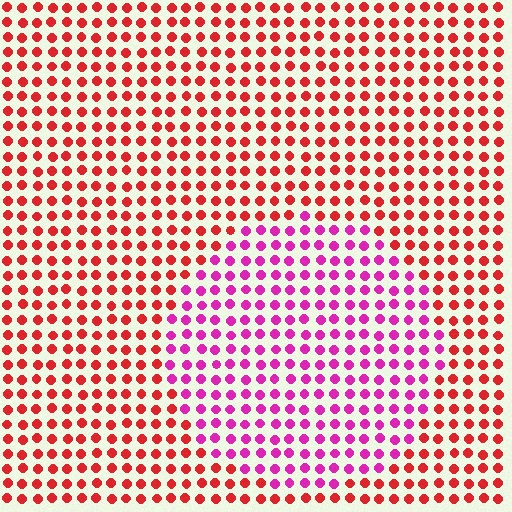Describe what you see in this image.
The image is filled with small red elements in a uniform arrangement. A circle-shaped region is visible where the elements are tinted to a slightly different hue, forming a subtle color boundary.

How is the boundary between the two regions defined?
The boundary is defined purely by a slight shift in hue (about 44 degrees). Spacing, size, and orientation are identical on both sides.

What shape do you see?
I see a circle.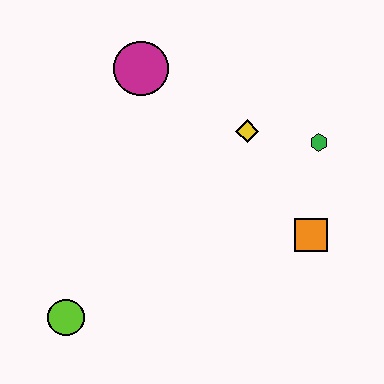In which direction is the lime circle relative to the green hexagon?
The lime circle is to the left of the green hexagon.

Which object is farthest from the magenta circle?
The lime circle is farthest from the magenta circle.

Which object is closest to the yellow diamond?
The green hexagon is closest to the yellow diamond.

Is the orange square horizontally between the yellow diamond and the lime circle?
No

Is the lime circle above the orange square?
No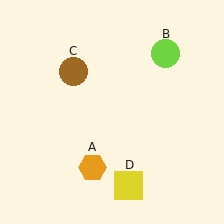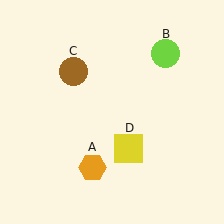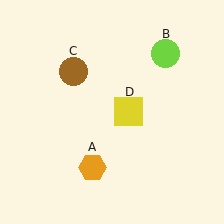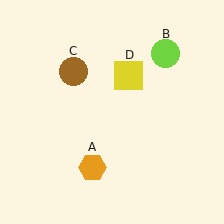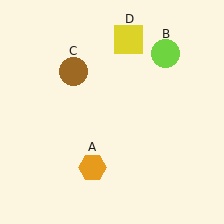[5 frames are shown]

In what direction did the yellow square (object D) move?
The yellow square (object D) moved up.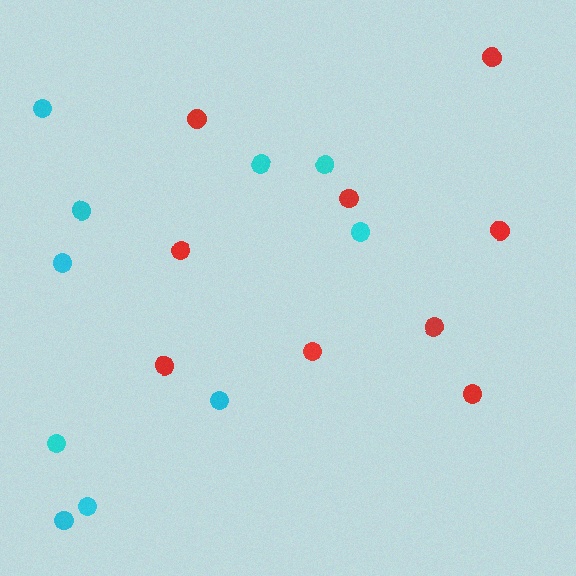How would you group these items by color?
There are 2 groups: one group of cyan circles (10) and one group of red circles (9).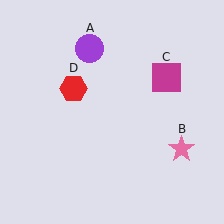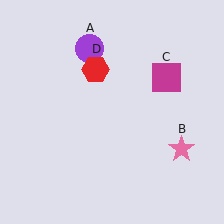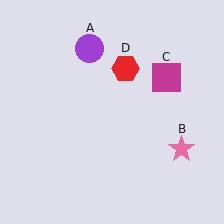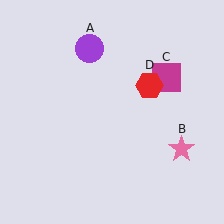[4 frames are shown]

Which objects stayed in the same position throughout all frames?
Purple circle (object A) and pink star (object B) and magenta square (object C) remained stationary.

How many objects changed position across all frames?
1 object changed position: red hexagon (object D).